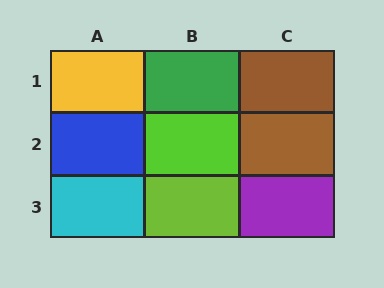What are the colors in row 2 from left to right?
Blue, lime, brown.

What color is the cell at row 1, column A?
Yellow.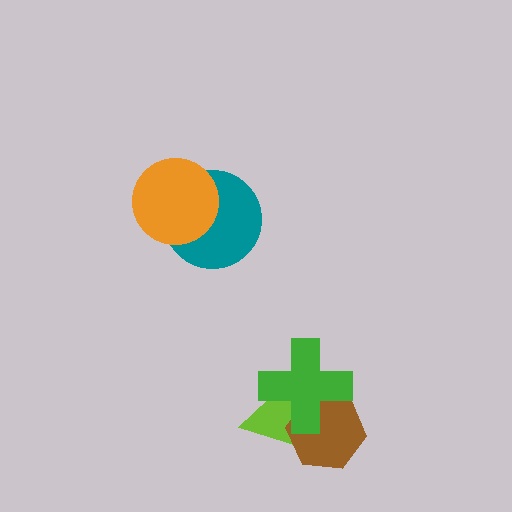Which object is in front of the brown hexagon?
The green cross is in front of the brown hexagon.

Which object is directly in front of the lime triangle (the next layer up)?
The brown hexagon is directly in front of the lime triangle.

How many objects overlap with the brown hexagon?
2 objects overlap with the brown hexagon.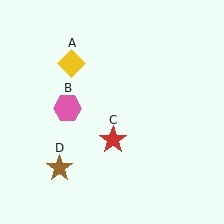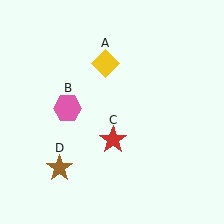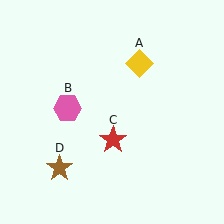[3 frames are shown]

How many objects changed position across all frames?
1 object changed position: yellow diamond (object A).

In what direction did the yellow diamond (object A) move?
The yellow diamond (object A) moved right.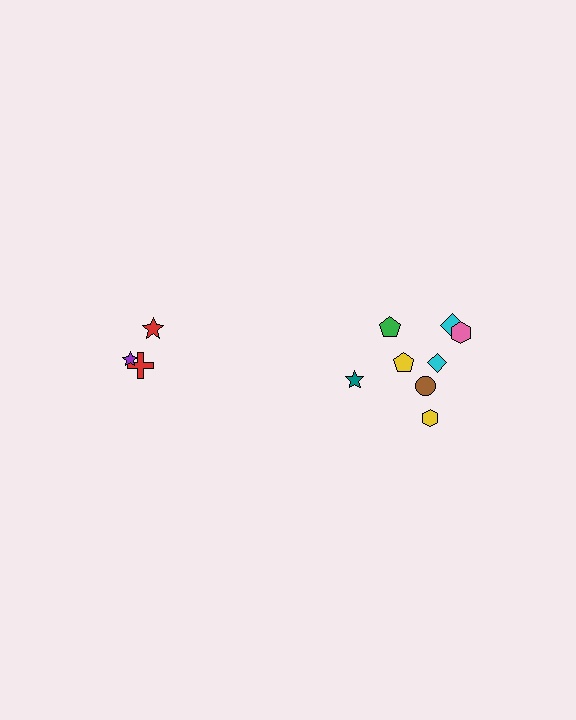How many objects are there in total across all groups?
There are 11 objects.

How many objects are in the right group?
There are 8 objects.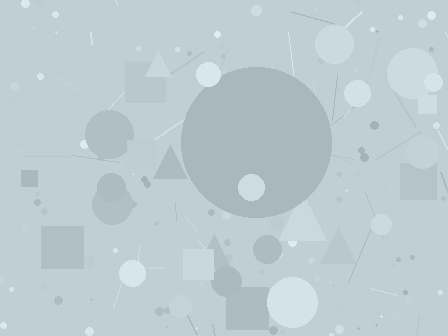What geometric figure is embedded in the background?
A circle is embedded in the background.